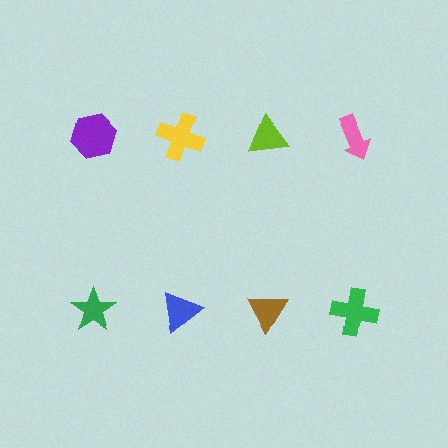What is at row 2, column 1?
A green star.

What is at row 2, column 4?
A green cross.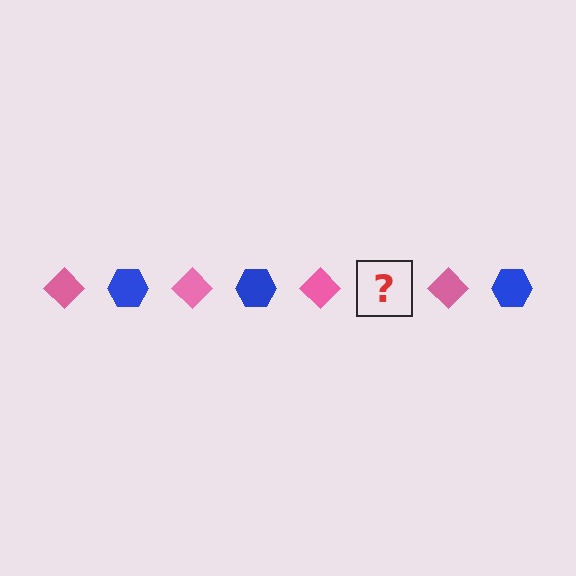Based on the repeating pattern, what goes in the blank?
The blank should be a blue hexagon.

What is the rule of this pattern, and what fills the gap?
The rule is that the pattern alternates between pink diamond and blue hexagon. The gap should be filled with a blue hexagon.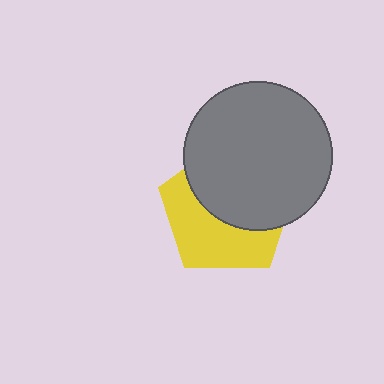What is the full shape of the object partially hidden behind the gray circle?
The partially hidden object is a yellow pentagon.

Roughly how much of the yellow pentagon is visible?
About half of it is visible (roughly 47%).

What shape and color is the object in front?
The object in front is a gray circle.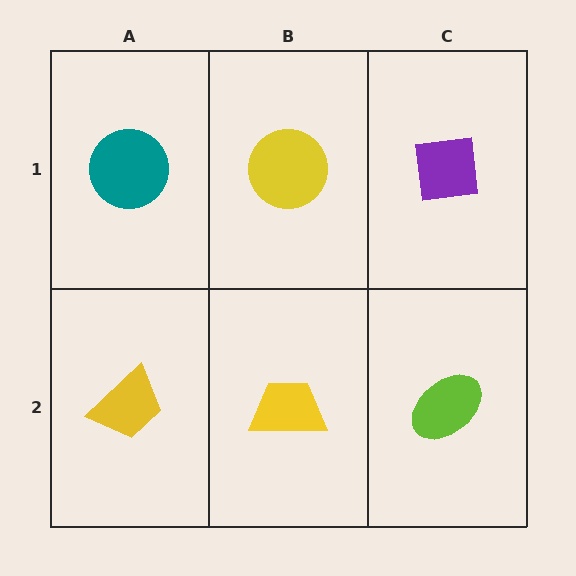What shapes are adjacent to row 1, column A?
A yellow trapezoid (row 2, column A), a yellow circle (row 1, column B).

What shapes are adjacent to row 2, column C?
A purple square (row 1, column C), a yellow trapezoid (row 2, column B).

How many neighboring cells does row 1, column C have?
2.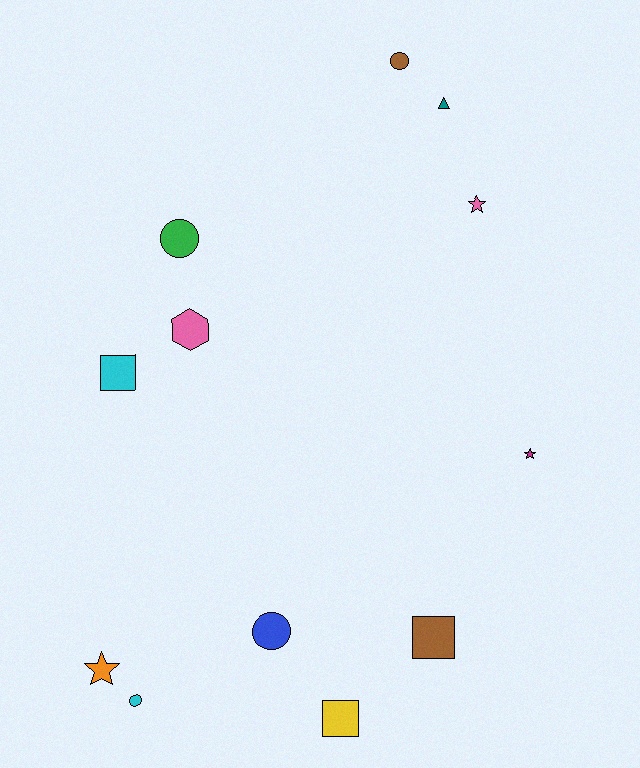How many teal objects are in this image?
There is 1 teal object.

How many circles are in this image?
There are 4 circles.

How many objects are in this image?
There are 12 objects.